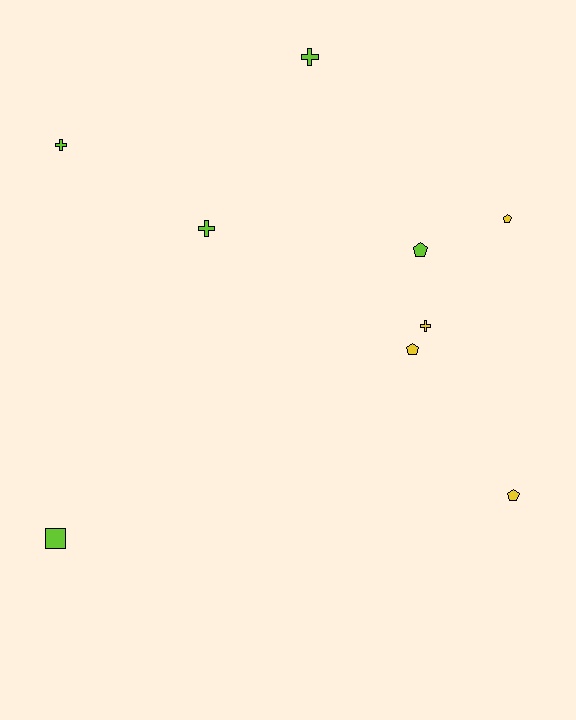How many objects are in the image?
There are 9 objects.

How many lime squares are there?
There is 1 lime square.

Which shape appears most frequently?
Pentagon, with 4 objects.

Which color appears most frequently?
Lime, with 5 objects.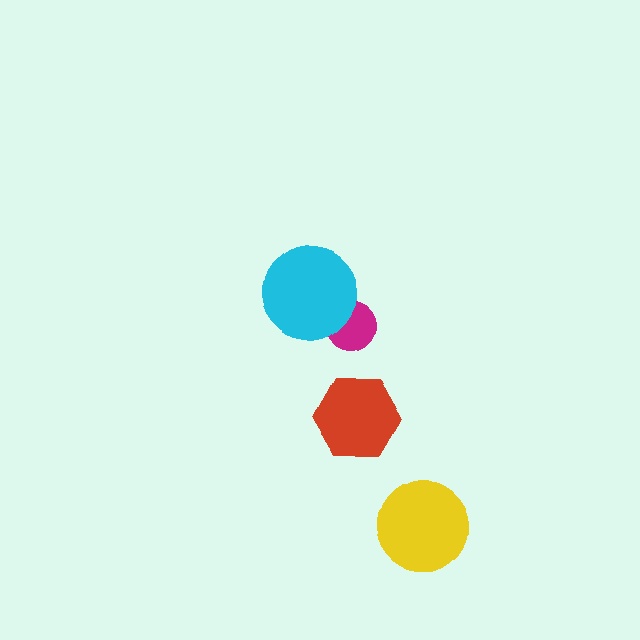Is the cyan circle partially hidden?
No, no other shape covers it.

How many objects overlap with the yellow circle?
0 objects overlap with the yellow circle.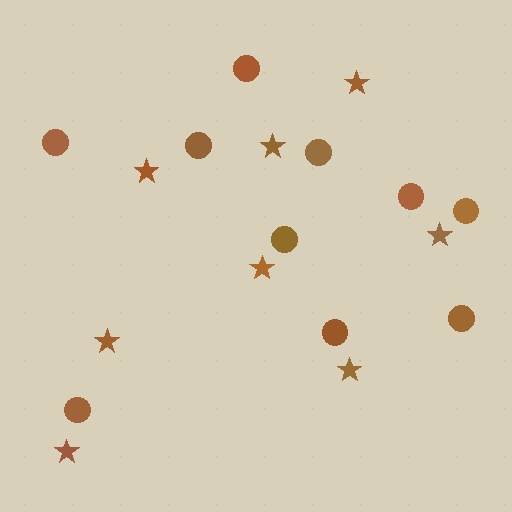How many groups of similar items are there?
There are 2 groups: one group of circles (10) and one group of stars (8).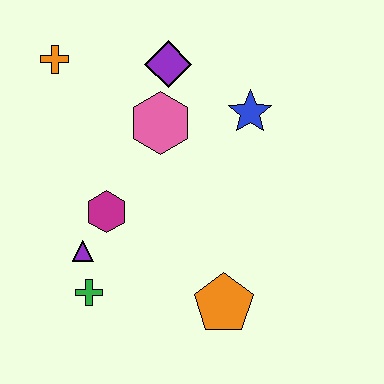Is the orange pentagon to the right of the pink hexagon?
Yes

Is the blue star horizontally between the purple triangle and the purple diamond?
No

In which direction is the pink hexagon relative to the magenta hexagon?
The pink hexagon is above the magenta hexagon.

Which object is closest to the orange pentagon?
The green cross is closest to the orange pentagon.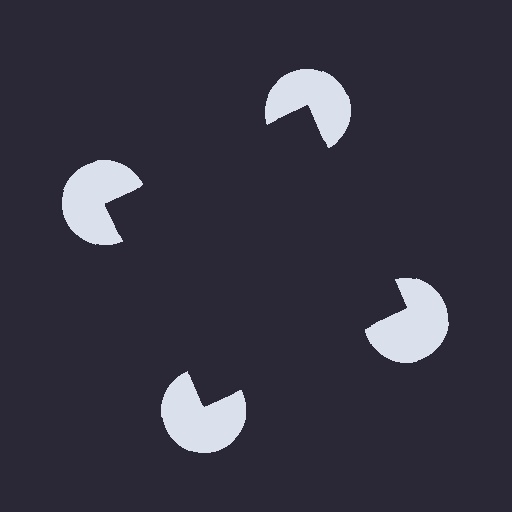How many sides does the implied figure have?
4 sides.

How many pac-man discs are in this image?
There are 4 — one at each vertex of the illusory square.